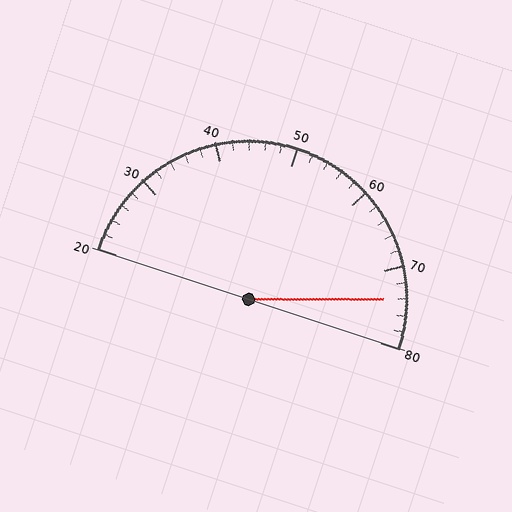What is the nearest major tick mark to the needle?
The nearest major tick mark is 70.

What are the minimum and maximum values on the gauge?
The gauge ranges from 20 to 80.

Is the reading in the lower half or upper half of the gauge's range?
The reading is in the upper half of the range (20 to 80).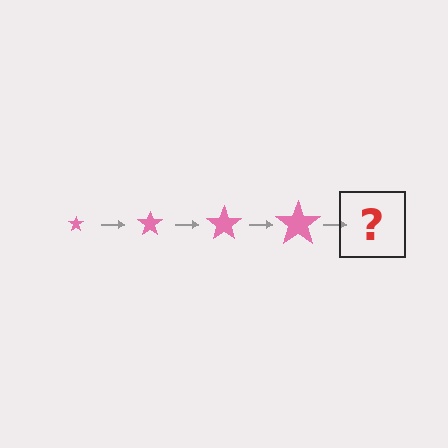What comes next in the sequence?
The next element should be a pink star, larger than the previous one.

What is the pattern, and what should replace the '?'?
The pattern is that the star gets progressively larger each step. The '?' should be a pink star, larger than the previous one.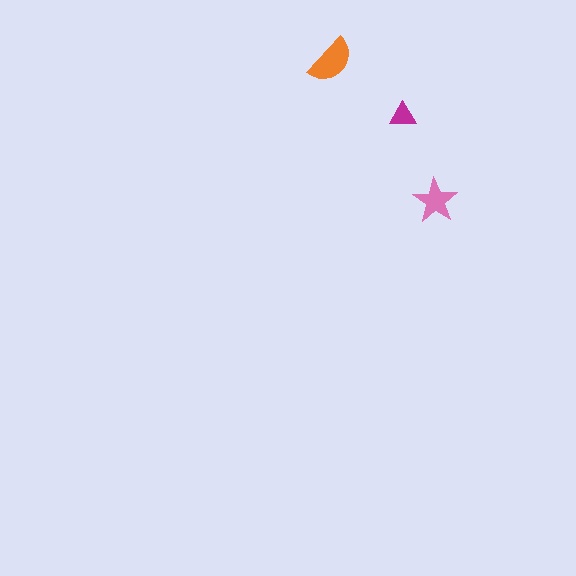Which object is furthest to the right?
The pink star is rightmost.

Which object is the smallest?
The magenta triangle.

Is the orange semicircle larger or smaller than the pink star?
Larger.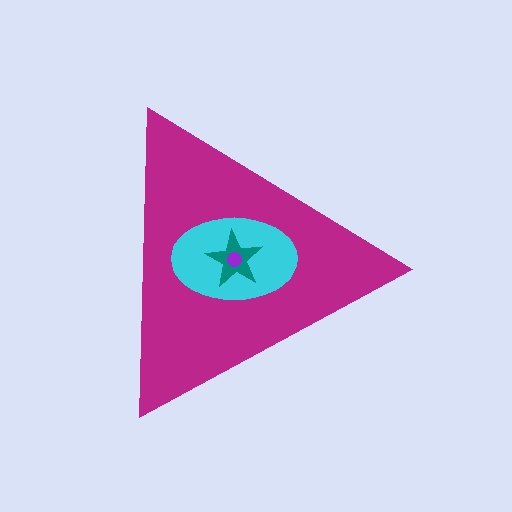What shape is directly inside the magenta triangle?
The cyan ellipse.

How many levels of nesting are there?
4.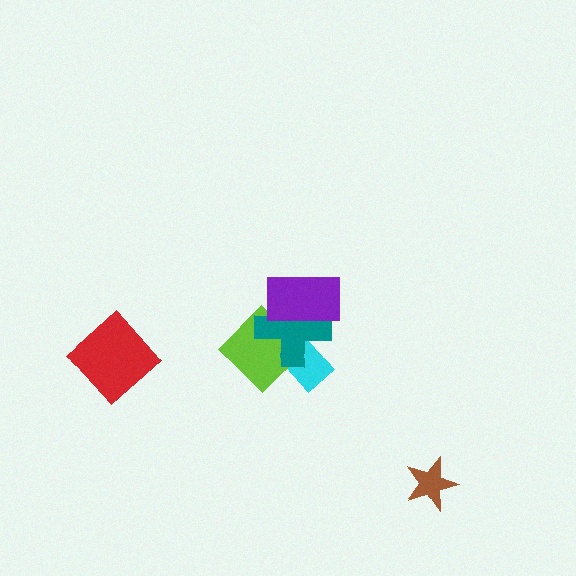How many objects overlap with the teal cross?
3 objects overlap with the teal cross.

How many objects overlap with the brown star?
0 objects overlap with the brown star.